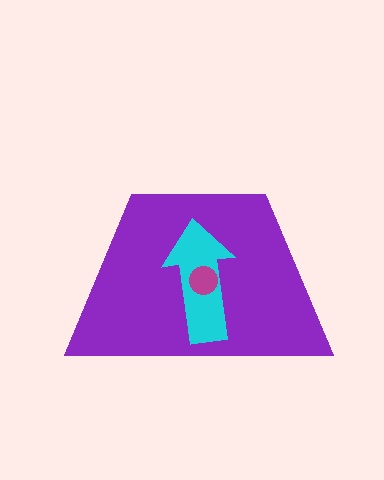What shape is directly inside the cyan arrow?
The magenta circle.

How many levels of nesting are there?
3.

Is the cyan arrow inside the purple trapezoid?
Yes.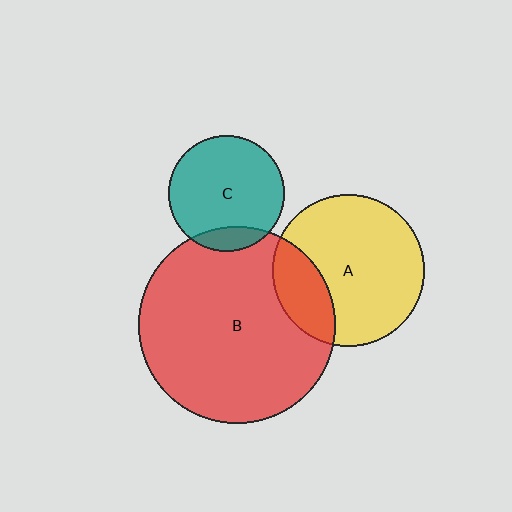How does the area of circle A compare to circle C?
Approximately 1.7 times.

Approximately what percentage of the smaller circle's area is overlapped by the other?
Approximately 25%.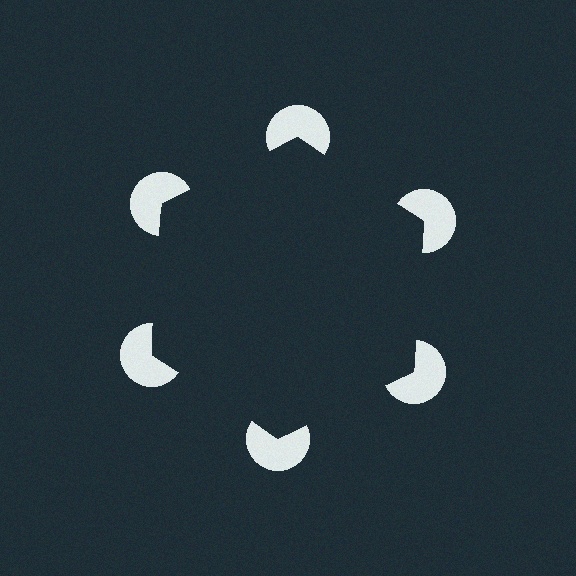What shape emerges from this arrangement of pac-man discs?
An illusory hexagon — its edges are inferred from the aligned wedge cuts in the pac-man discs, not physically drawn.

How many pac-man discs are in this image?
There are 6 — one at each vertex of the illusory hexagon.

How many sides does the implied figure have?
6 sides.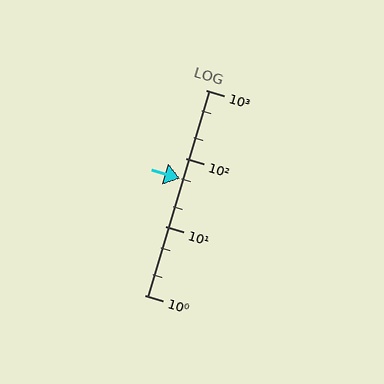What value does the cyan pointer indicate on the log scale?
The pointer indicates approximately 50.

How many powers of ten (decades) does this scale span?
The scale spans 3 decades, from 1 to 1000.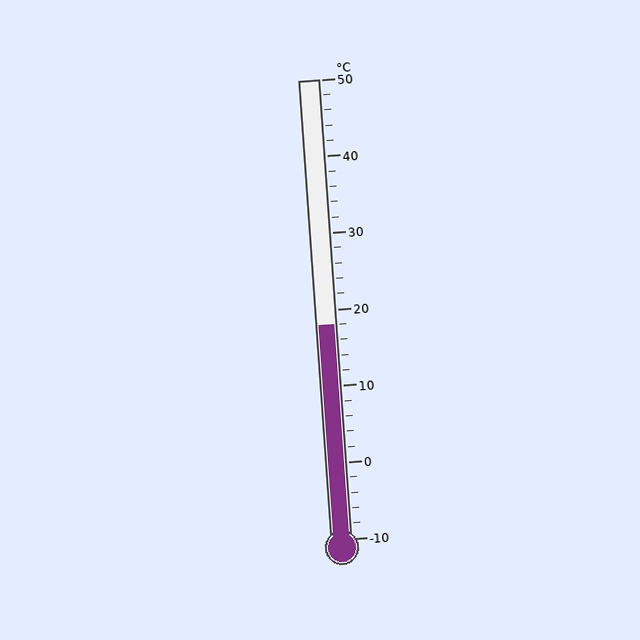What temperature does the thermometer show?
The thermometer shows approximately 18°C.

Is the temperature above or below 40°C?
The temperature is below 40°C.